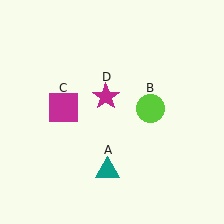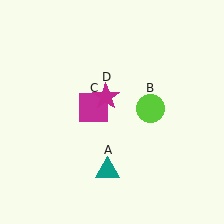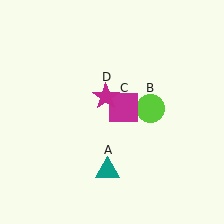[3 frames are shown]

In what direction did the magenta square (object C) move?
The magenta square (object C) moved right.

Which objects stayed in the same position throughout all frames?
Teal triangle (object A) and lime circle (object B) and magenta star (object D) remained stationary.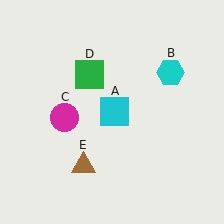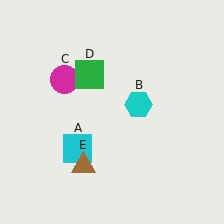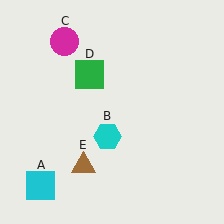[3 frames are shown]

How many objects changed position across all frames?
3 objects changed position: cyan square (object A), cyan hexagon (object B), magenta circle (object C).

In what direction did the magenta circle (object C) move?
The magenta circle (object C) moved up.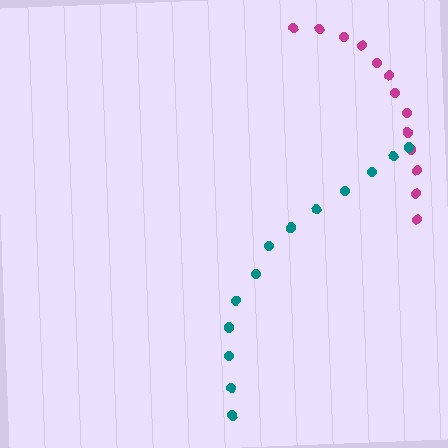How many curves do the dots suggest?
There are 2 distinct paths.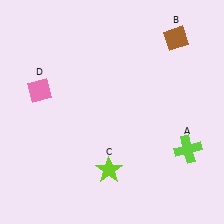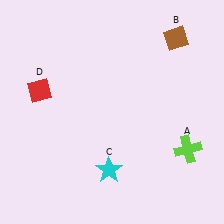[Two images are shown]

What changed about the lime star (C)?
In Image 1, C is lime. In Image 2, it changed to cyan.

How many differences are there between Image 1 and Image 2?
There are 2 differences between the two images.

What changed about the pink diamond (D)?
In Image 1, D is pink. In Image 2, it changed to red.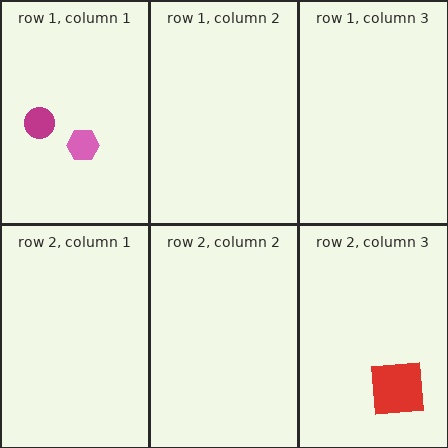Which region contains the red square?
The row 2, column 3 region.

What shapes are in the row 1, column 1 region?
The pink hexagon, the magenta circle.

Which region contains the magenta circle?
The row 1, column 1 region.